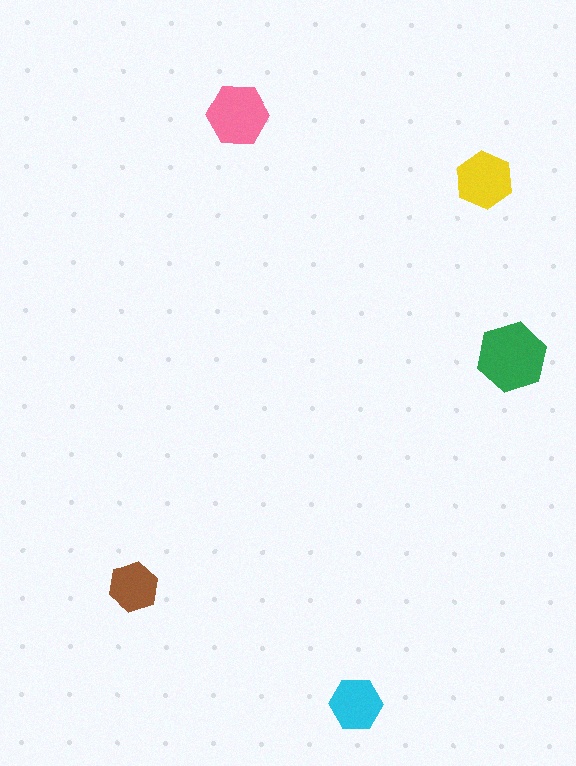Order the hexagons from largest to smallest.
the green one, the pink one, the yellow one, the cyan one, the brown one.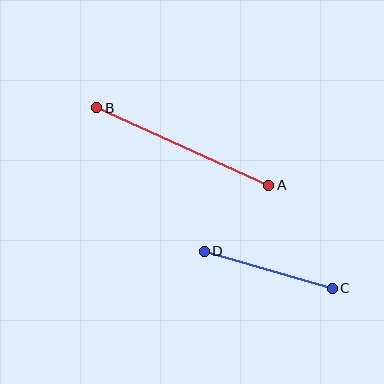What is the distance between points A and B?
The distance is approximately 189 pixels.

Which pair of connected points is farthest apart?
Points A and B are farthest apart.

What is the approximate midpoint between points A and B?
The midpoint is at approximately (183, 146) pixels.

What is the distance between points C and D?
The distance is approximately 133 pixels.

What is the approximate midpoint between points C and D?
The midpoint is at approximately (268, 270) pixels.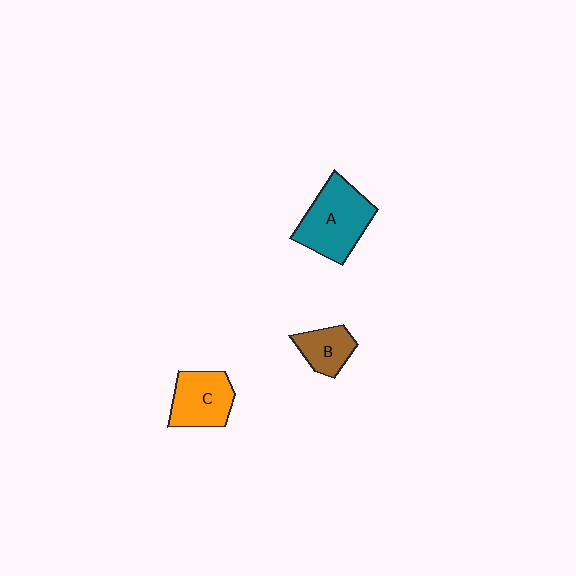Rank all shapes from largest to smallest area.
From largest to smallest: A (teal), C (orange), B (brown).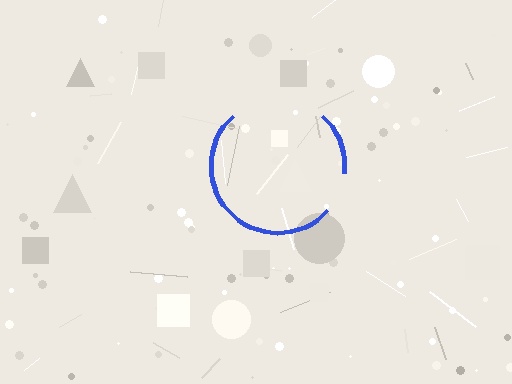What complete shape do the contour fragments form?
The contour fragments form a circle.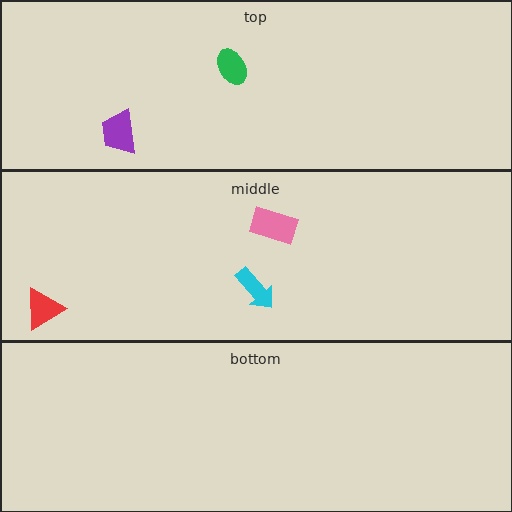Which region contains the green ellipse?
The top region.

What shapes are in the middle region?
The cyan arrow, the pink rectangle, the red triangle.